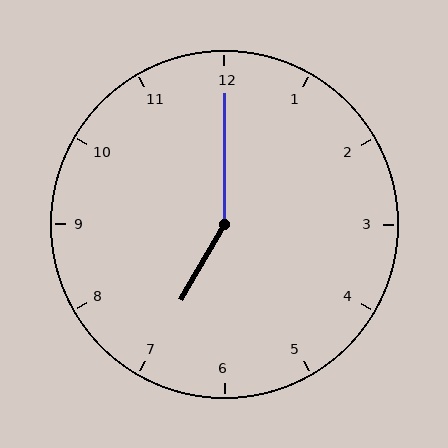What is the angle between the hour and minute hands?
Approximately 150 degrees.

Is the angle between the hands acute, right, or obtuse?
It is obtuse.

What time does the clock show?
7:00.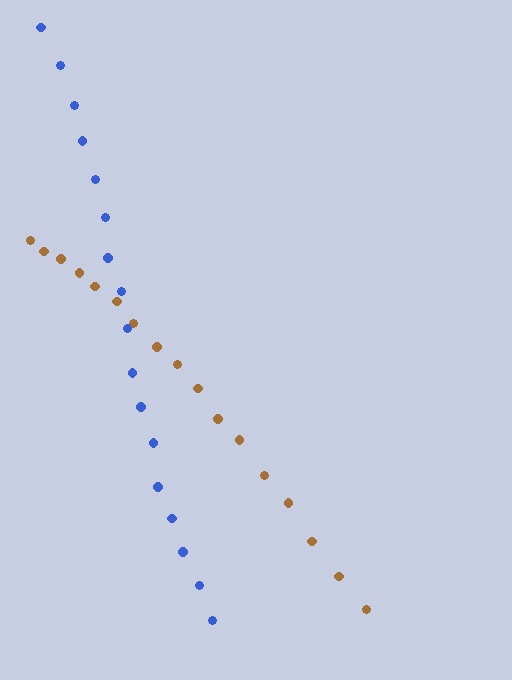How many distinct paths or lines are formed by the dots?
There are 2 distinct paths.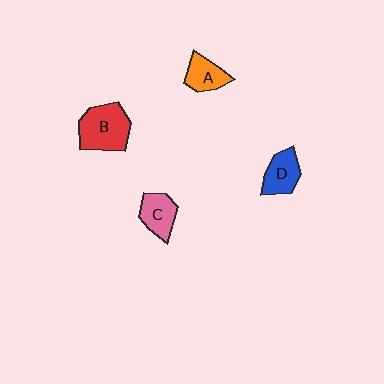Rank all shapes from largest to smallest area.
From largest to smallest: B (red), C (pink), D (blue), A (orange).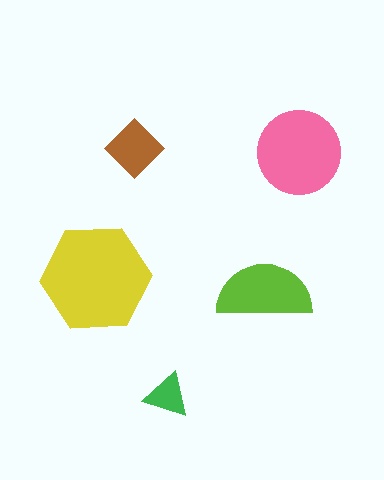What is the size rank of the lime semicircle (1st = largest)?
3rd.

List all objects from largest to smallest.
The yellow hexagon, the pink circle, the lime semicircle, the brown diamond, the green triangle.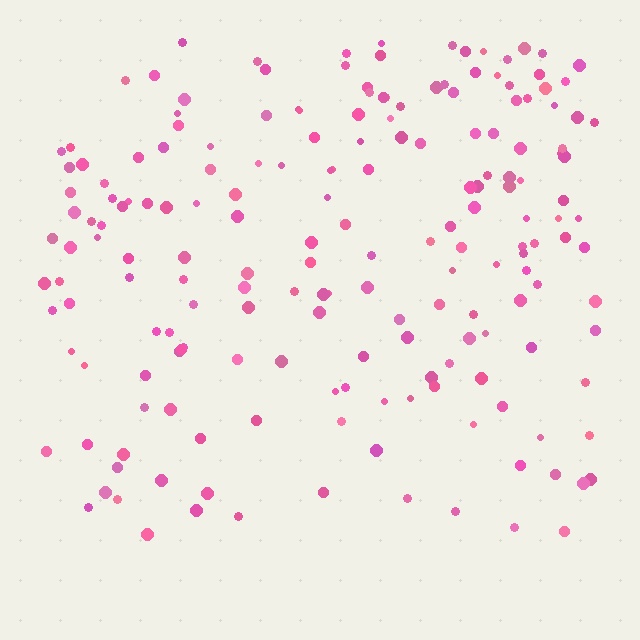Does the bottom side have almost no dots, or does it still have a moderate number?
Still a moderate number, just noticeably fewer than the top.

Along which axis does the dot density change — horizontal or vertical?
Vertical.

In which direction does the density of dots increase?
From bottom to top, with the top side densest.